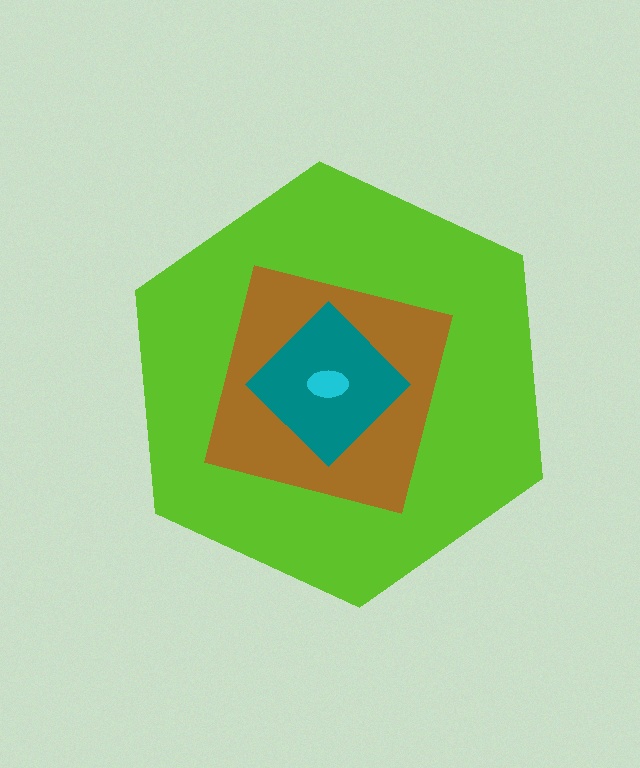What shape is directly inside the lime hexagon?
The brown square.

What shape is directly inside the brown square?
The teal diamond.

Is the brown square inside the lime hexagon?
Yes.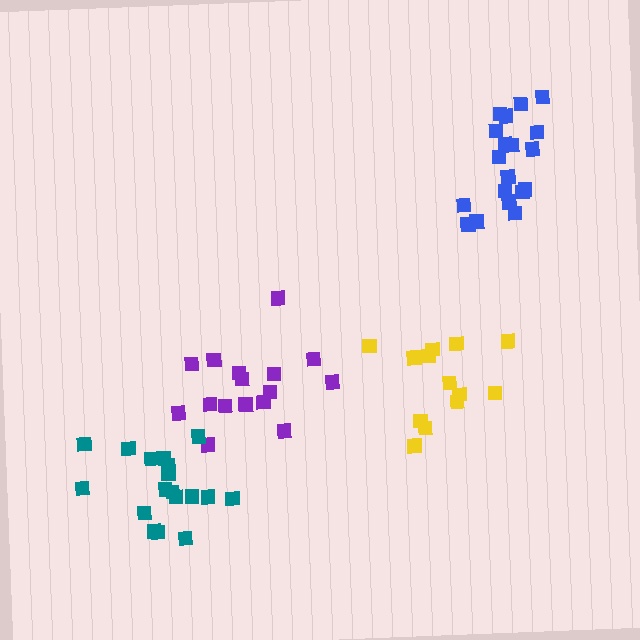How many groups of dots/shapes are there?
There are 4 groups.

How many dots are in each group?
Group 1: 16 dots, Group 2: 13 dots, Group 3: 19 dots, Group 4: 18 dots (66 total).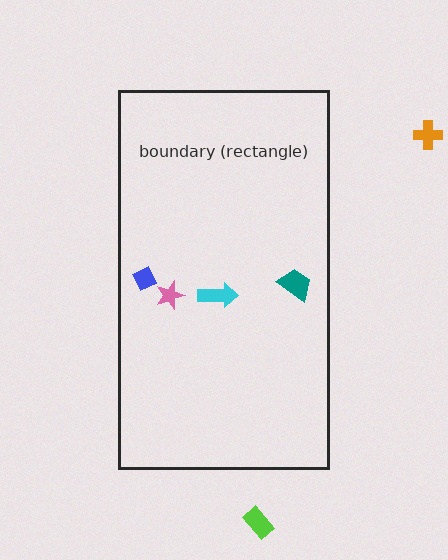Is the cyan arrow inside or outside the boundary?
Inside.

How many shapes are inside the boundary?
4 inside, 2 outside.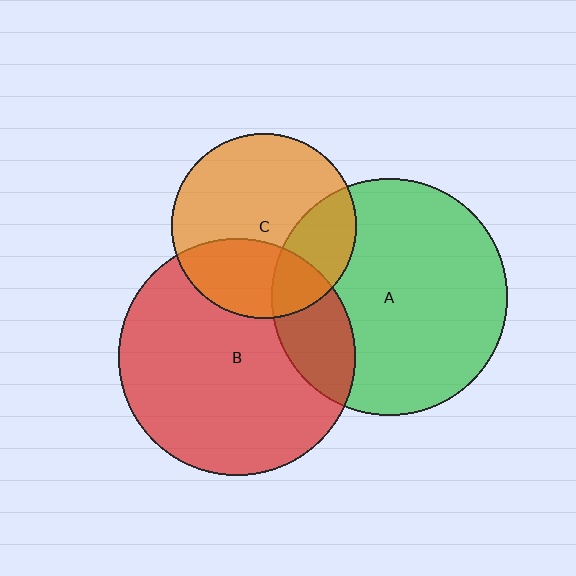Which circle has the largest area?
Circle B (red).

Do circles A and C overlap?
Yes.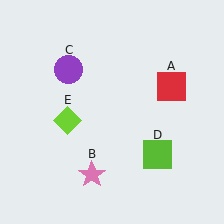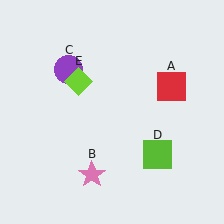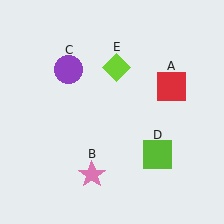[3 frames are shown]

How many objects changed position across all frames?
1 object changed position: lime diamond (object E).